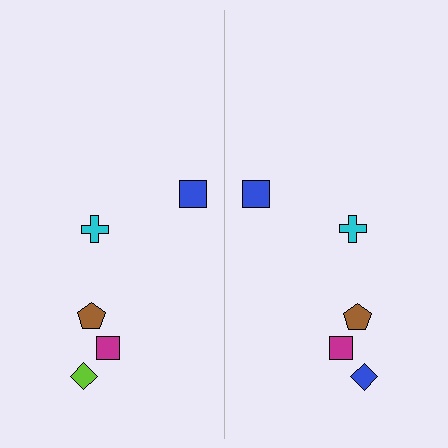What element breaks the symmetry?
The blue diamond on the right side breaks the symmetry — its mirror counterpart is lime.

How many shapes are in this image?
There are 10 shapes in this image.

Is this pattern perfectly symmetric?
No, the pattern is not perfectly symmetric. The blue diamond on the right side breaks the symmetry — its mirror counterpart is lime.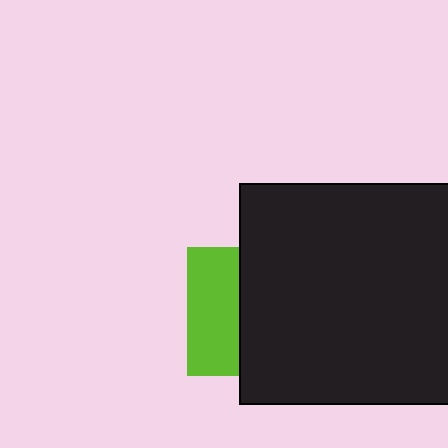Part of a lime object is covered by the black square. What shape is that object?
It is a square.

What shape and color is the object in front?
The object in front is a black square.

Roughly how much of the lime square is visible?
A small part of it is visible (roughly 41%).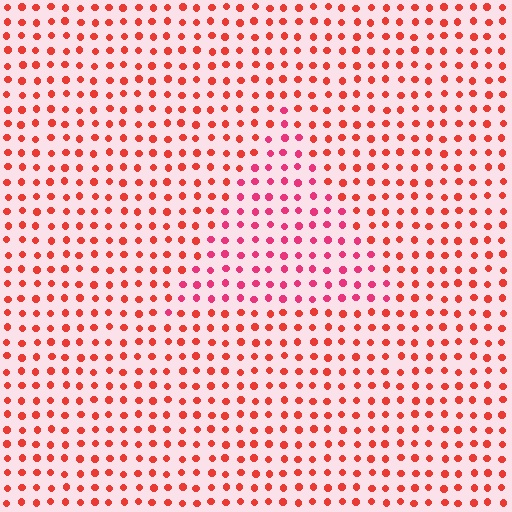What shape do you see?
I see a triangle.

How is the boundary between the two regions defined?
The boundary is defined purely by a slight shift in hue (about 27 degrees). Spacing, size, and orientation are identical on both sides.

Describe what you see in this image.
The image is filled with small red elements in a uniform arrangement. A triangle-shaped region is visible where the elements are tinted to a slightly different hue, forming a subtle color boundary.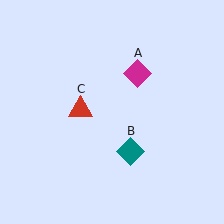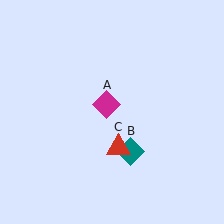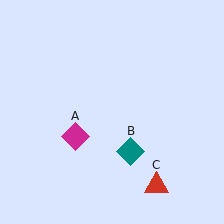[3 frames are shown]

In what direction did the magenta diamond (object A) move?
The magenta diamond (object A) moved down and to the left.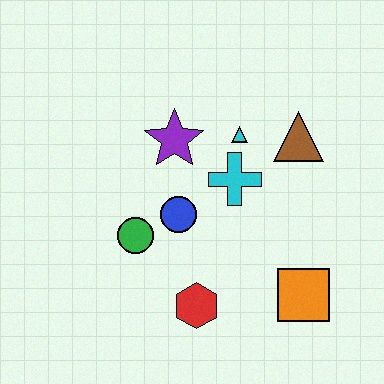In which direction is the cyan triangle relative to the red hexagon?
The cyan triangle is above the red hexagon.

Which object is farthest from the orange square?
The purple star is farthest from the orange square.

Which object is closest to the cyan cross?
The cyan triangle is closest to the cyan cross.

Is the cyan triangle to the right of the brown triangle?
No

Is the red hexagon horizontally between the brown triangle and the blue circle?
Yes